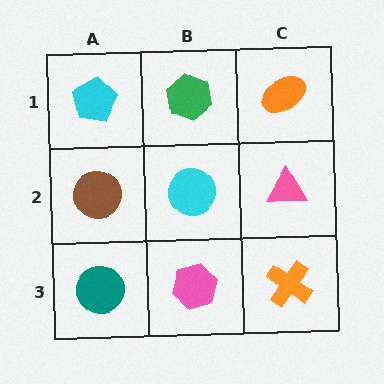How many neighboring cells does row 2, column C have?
3.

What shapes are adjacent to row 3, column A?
A brown circle (row 2, column A), a pink hexagon (row 3, column B).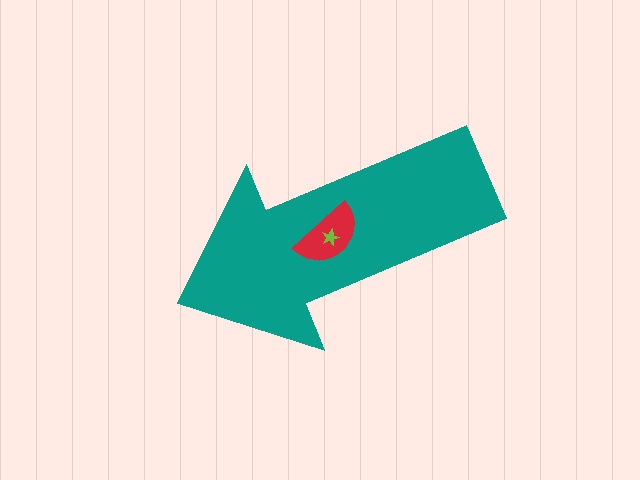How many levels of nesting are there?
3.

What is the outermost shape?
The teal arrow.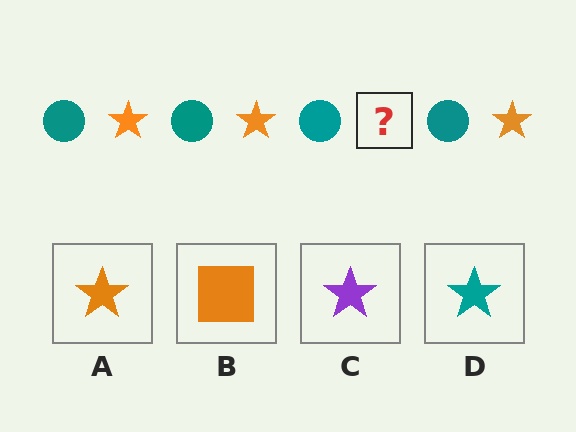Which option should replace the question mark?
Option A.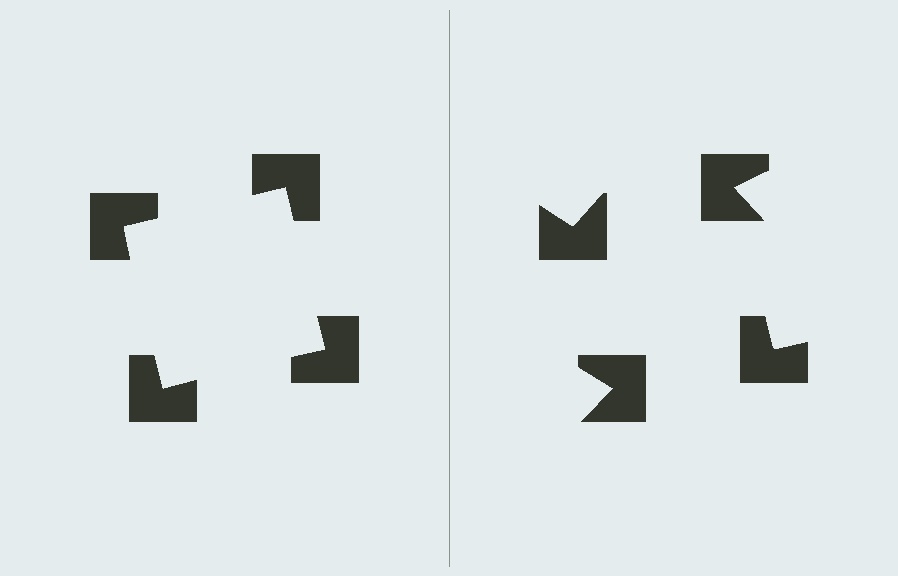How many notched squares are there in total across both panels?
8 — 4 on each side.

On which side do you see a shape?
An illusory square appears on the left side. On the right side the wedge cuts are rotated, so no coherent shape forms.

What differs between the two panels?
The notched squares are positioned identically on both sides; only the wedge orientations differ. On the left they align to a square; on the right they are misaligned.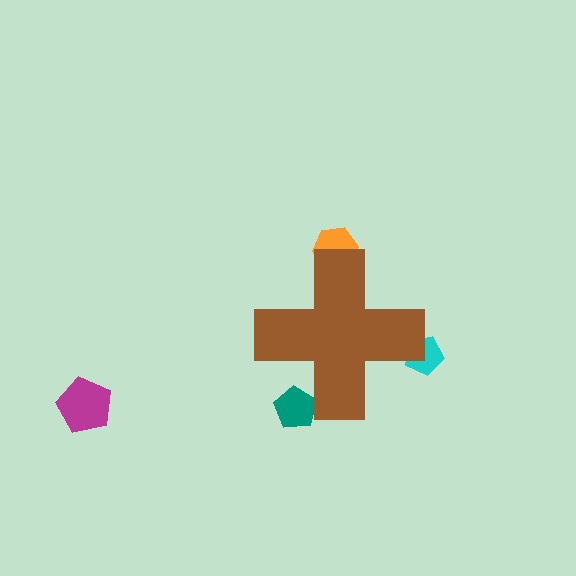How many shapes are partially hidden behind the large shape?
3 shapes are partially hidden.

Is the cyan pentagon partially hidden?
Yes, the cyan pentagon is partially hidden behind the brown cross.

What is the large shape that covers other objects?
A brown cross.